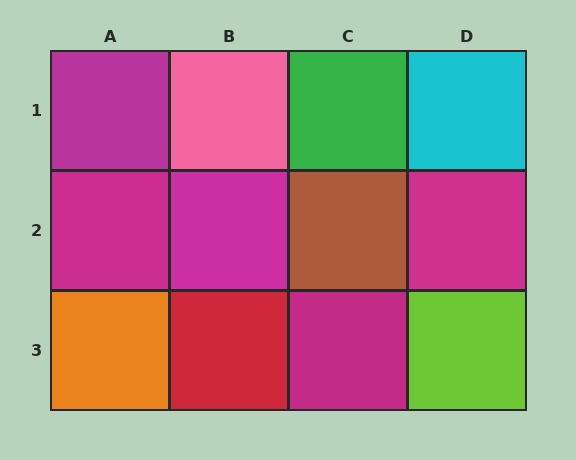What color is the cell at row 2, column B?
Magenta.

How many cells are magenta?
5 cells are magenta.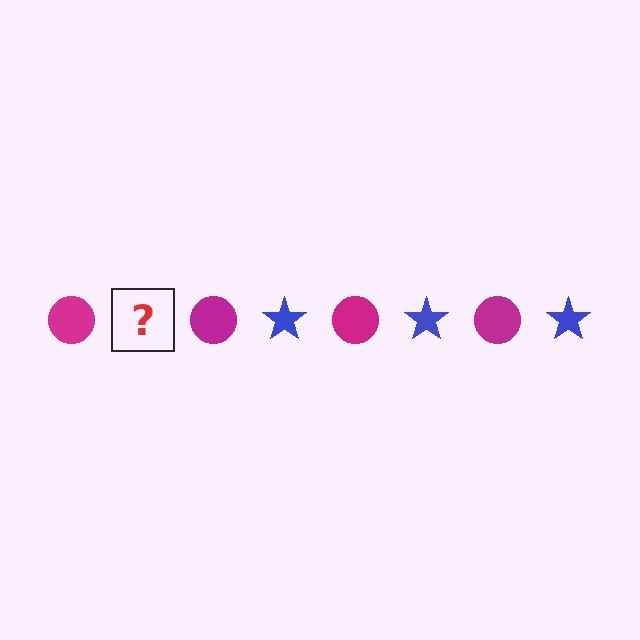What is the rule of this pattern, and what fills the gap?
The rule is that the pattern alternates between magenta circle and blue star. The gap should be filled with a blue star.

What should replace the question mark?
The question mark should be replaced with a blue star.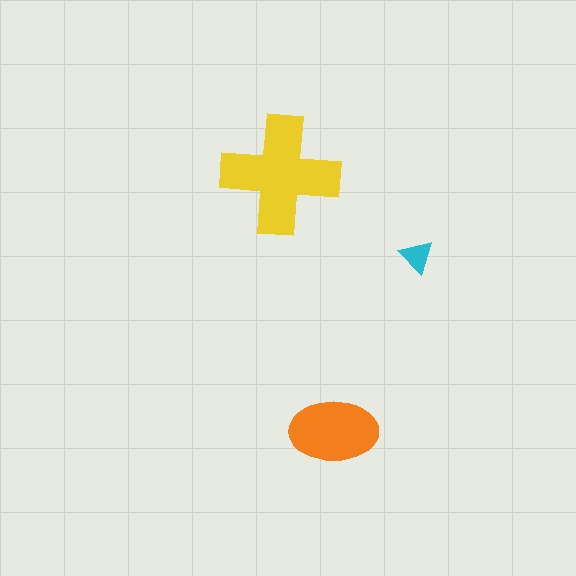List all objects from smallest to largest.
The cyan triangle, the orange ellipse, the yellow cross.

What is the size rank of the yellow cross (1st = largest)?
1st.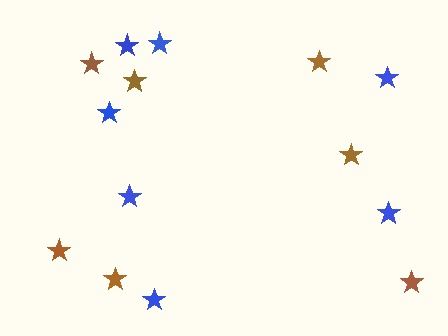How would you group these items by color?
There are 2 groups: one group of brown stars (7) and one group of blue stars (7).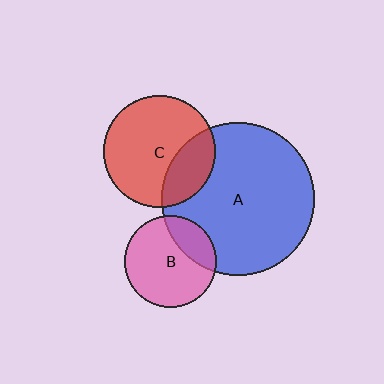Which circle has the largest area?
Circle A (blue).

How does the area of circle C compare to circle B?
Approximately 1.5 times.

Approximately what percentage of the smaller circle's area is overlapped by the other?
Approximately 25%.